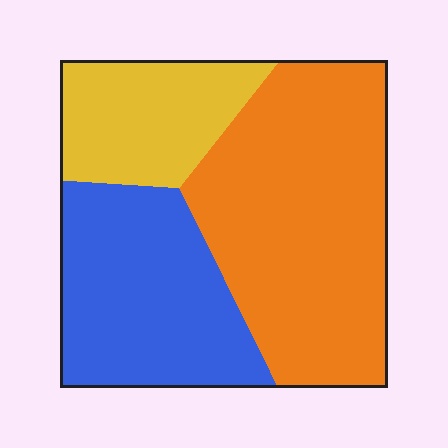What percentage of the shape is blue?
Blue takes up about one third (1/3) of the shape.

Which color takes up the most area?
Orange, at roughly 50%.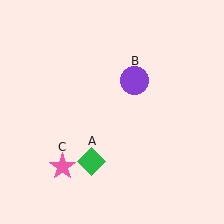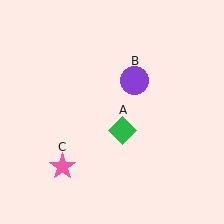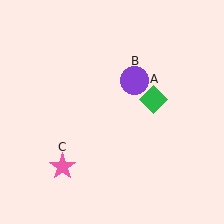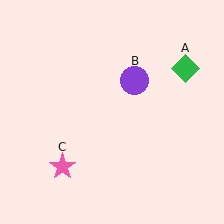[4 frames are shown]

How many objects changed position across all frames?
1 object changed position: green diamond (object A).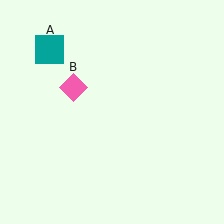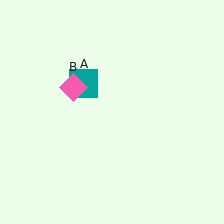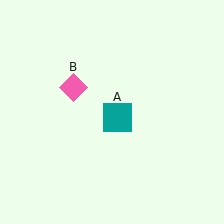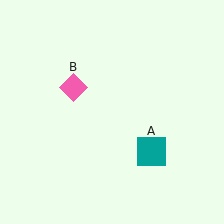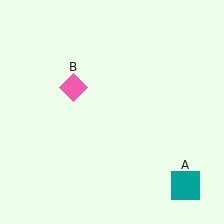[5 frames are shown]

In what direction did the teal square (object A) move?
The teal square (object A) moved down and to the right.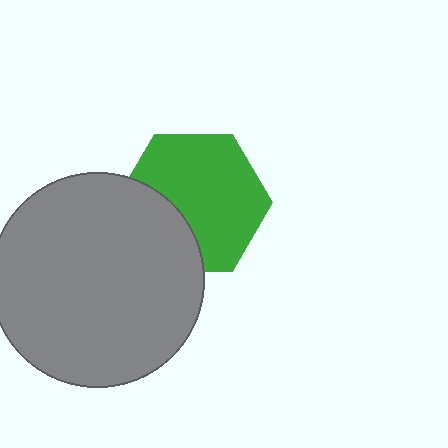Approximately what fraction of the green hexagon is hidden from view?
Roughly 30% of the green hexagon is hidden behind the gray circle.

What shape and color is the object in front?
The object in front is a gray circle.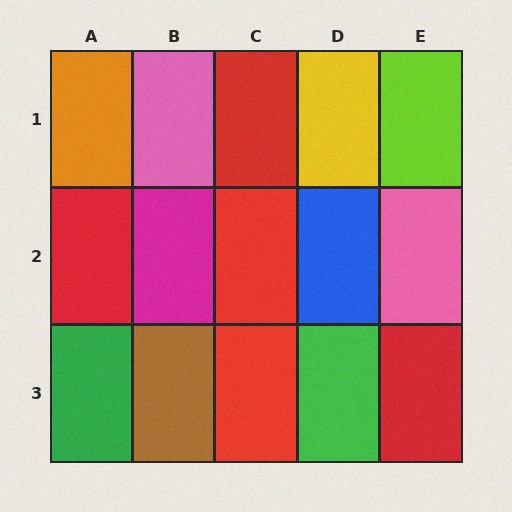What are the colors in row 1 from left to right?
Orange, pink, red, yellow, lime.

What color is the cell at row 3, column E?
Red.